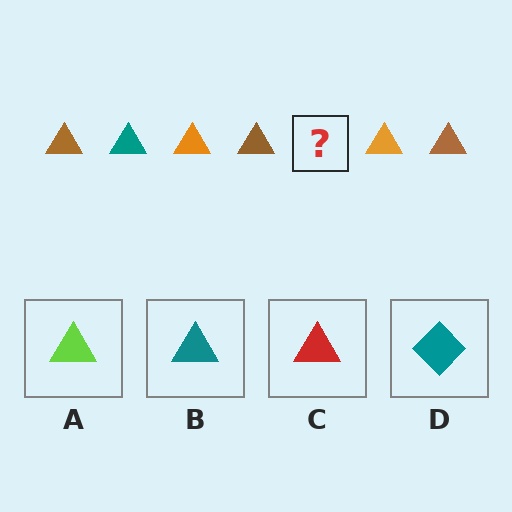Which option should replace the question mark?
Option B.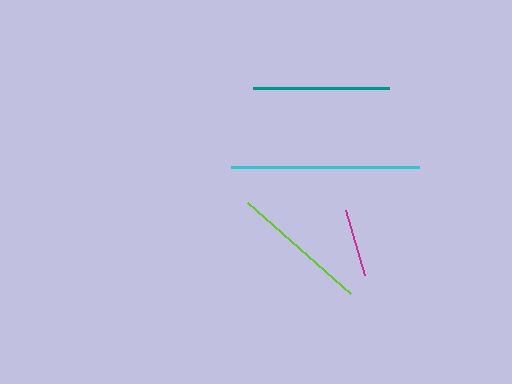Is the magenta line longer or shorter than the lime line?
The lime line is longer than the magenta line.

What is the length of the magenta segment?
The magenta segment is approximately 68 pixels long.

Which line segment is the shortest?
The magenta line is the shortest at approximately 68 pixels.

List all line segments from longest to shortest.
From longest to shortest: cyan, lime, teal, magenta.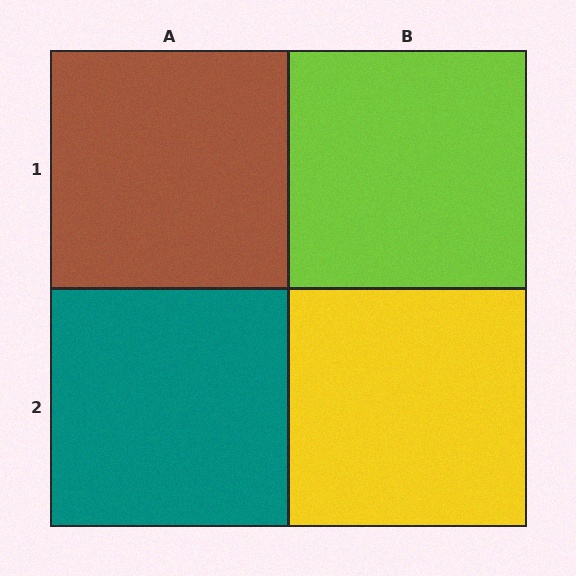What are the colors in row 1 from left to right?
Brown, lime.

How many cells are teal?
1 cell is teal.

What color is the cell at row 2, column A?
Teal.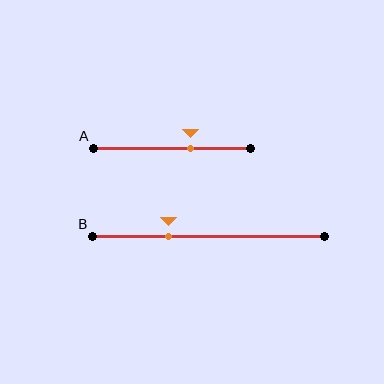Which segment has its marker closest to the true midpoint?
Segment A has its marker closest to the true midpoint.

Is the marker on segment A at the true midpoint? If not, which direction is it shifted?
No, the marker on segment A is shifted to the right by about 11% of the segment length.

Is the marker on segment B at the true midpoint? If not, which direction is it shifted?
No, the marker on segment B is shifted to the left by about 17% of the segment length.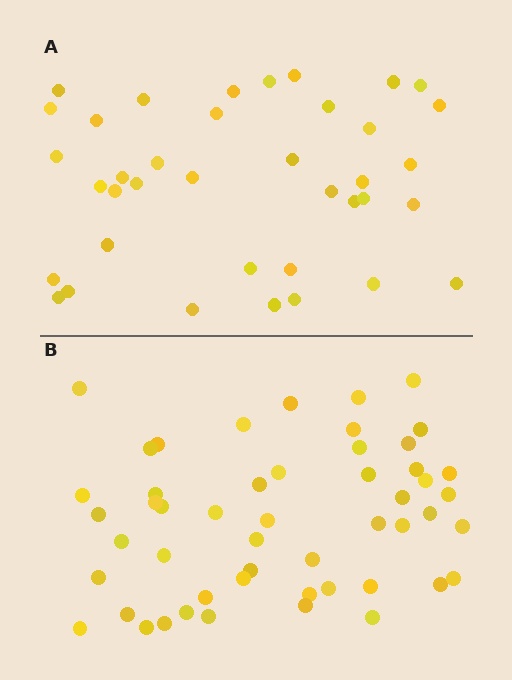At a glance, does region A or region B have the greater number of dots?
Region B (the bottom region) has more dots.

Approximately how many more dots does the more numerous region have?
Region B has approximately 15 more dots than region A.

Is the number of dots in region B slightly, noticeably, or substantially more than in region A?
Region B has noticeably more, but not dramatically so. The ratio is roughly 1.3 to 1.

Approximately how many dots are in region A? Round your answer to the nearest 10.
About 40 dots. (The exact count is 38, which rounds to 40.)